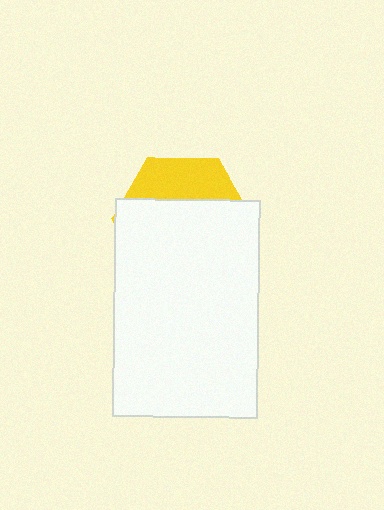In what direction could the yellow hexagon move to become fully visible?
The yellow hexagon could move up. That would shift it out from behind the white rectangle entirely.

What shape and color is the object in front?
The object in front is a white rectangle.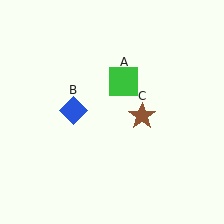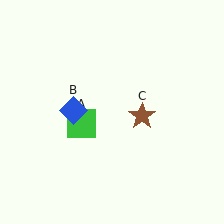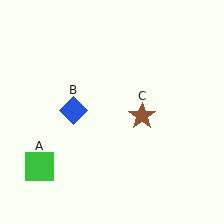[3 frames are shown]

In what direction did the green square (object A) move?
The green square (object A) moved down and to the left.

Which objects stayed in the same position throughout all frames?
Blue diamond (object B) and brown star (object C) remained stationary.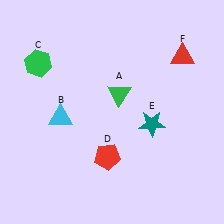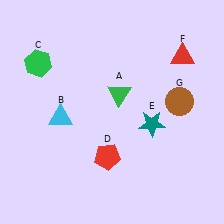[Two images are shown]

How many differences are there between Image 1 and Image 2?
There is 1 difference between the two images.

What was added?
A brown circle (G) was added in Image 2.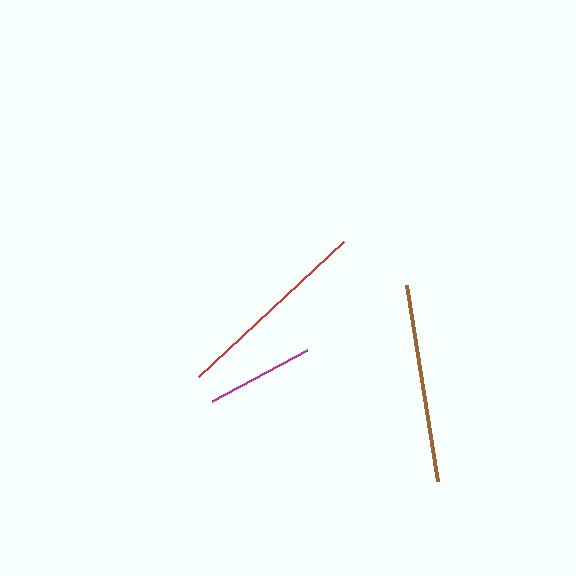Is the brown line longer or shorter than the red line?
The brown line is longer than the red line.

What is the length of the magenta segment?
The magenta segment is approximately 109 pixels long.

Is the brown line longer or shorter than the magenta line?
The brown line is longer than the magenta line.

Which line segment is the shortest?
The magenta line is the shortest at approximately 109 pixels.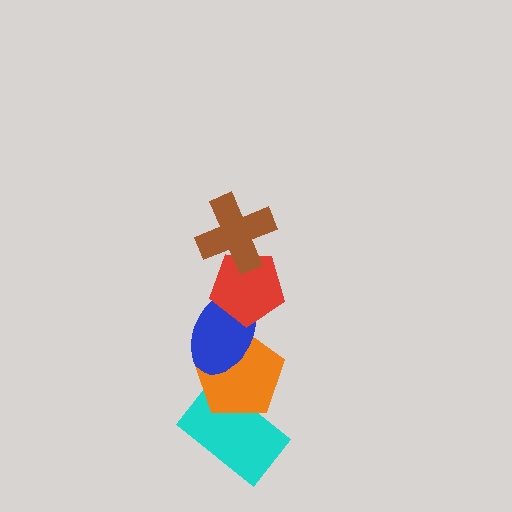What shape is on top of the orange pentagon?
The blue ellipse is on top of the orange pentagon.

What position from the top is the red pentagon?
The red pentagon is 2nd from the top.